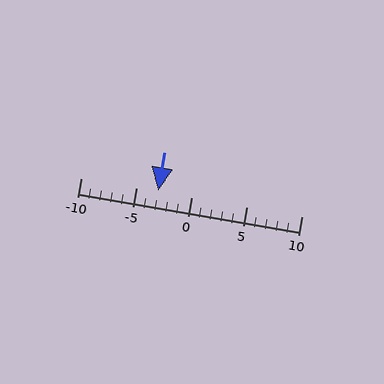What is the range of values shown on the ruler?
The ruler shows values from -10 to 10.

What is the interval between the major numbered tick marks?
The major tick marks are spaced 5 units apart.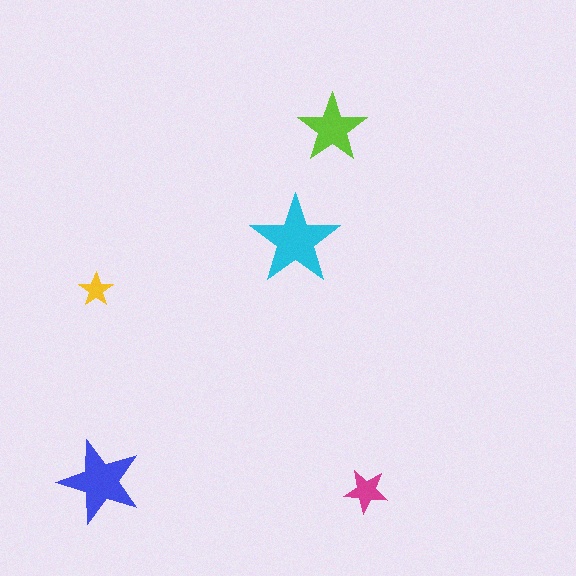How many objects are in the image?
There are 5 objects in the image.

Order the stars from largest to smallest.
the cyan one, the blue one, the lime one, the magenta one, the yellow one.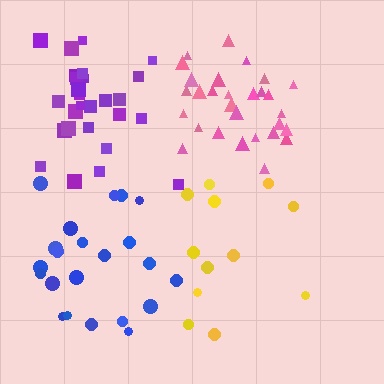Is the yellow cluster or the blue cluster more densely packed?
Blue.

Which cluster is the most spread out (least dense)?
Yellow.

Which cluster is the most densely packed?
Pink.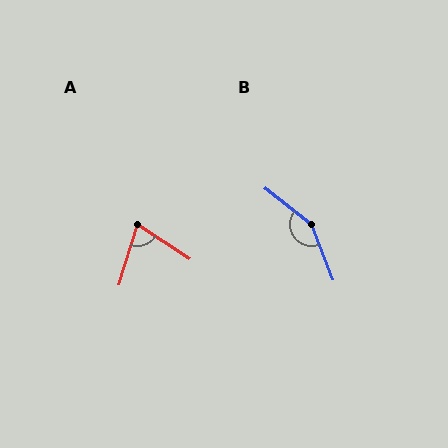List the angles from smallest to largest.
A (73°), B (149°).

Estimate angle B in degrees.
Approximately 149 degrees.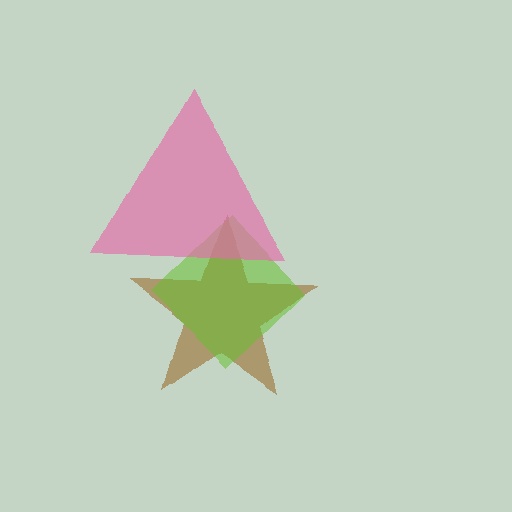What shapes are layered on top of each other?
The layered shapes are: a brown star, a lime diamond, a pink triangle.